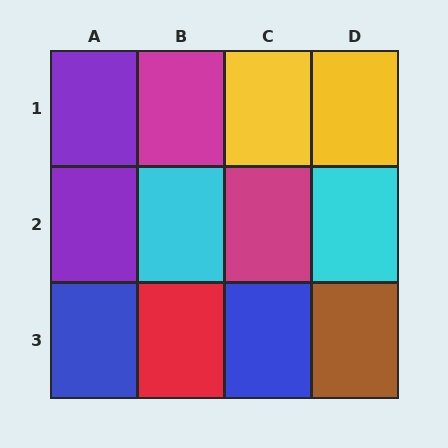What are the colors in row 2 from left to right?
Purple, cyan, magenta, cyan.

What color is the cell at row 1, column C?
Yellow.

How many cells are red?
1 cell is red.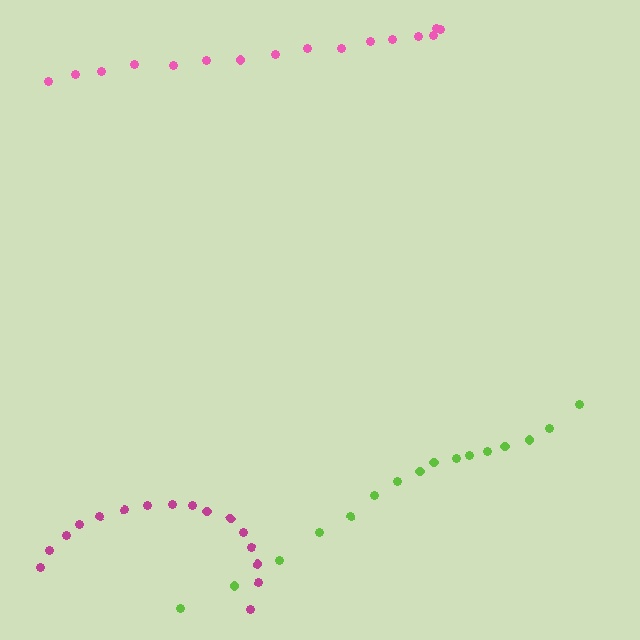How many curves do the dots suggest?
There are 3 distinct paths.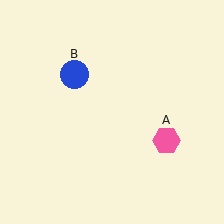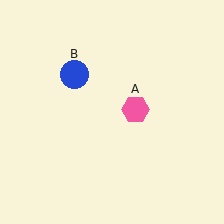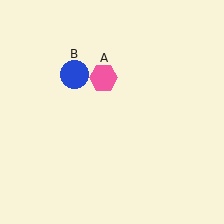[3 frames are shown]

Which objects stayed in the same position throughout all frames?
Blue circle (object B) remained stationary.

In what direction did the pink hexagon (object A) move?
The pink hexagon (object A) moved up and to the left.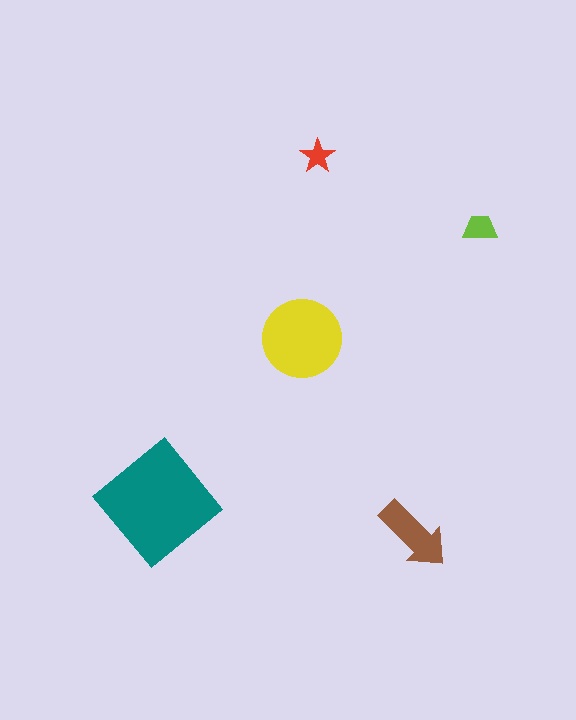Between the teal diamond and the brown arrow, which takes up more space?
The teal diamond.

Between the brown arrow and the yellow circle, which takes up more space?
The yellow circle.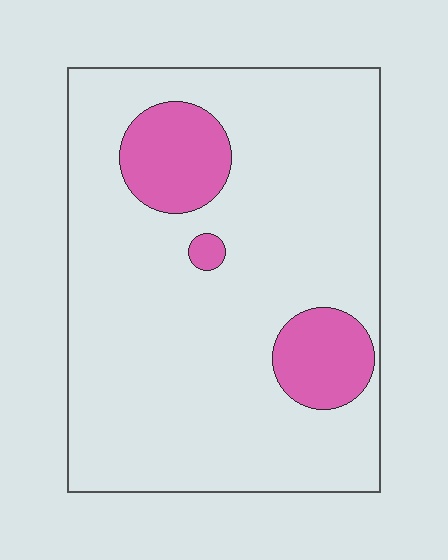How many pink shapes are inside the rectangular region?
3.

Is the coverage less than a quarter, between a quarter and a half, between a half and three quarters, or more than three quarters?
Less than a quarter.